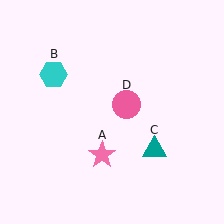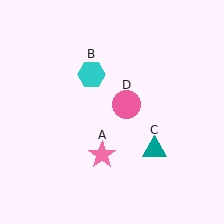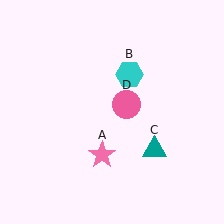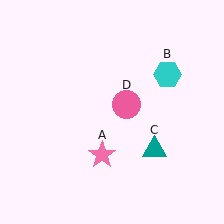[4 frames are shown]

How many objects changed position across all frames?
1 object changed position: cyan hexagon (object B).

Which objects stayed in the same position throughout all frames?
Pink star (object A) and teal triangle (object C) and pink circle (object D) remained stationary.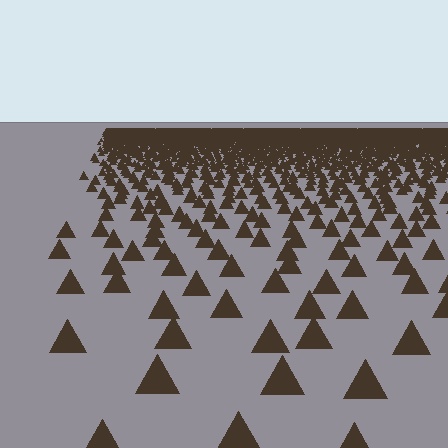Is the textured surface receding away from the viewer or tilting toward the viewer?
The surface is receding away from the viewer. Texture elements get smaller and denser toward the top.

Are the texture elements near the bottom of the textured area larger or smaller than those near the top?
Larger. Near the bottom, elements are closer to the viewer and appear at a bigger on-screen size.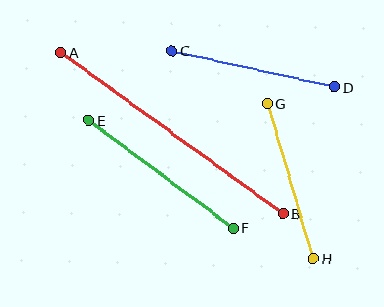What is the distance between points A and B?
The distance is approximately 274 pixels.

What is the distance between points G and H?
The distance is approximately 162 pixels.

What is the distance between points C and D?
The distance is approximately 166 pixels.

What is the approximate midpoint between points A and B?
The midpoint is at approximately (172, 133) pixels.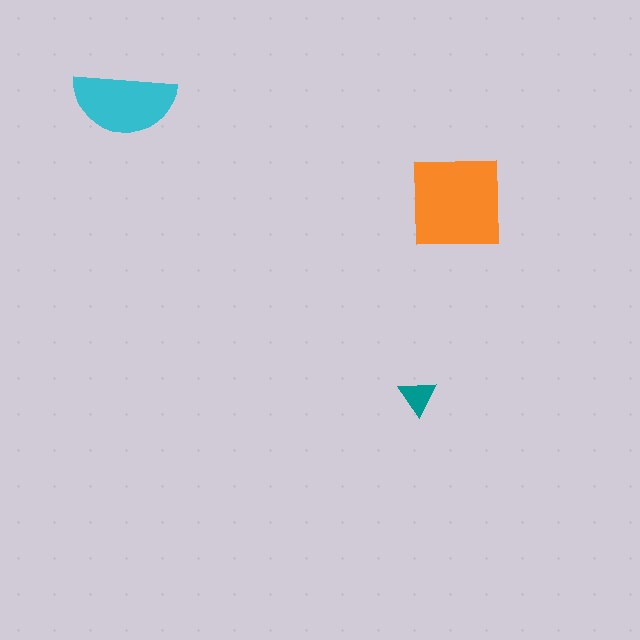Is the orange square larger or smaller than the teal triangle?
Larger.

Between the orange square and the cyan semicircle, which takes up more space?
The orange square.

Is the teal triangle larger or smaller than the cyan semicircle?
Smaller.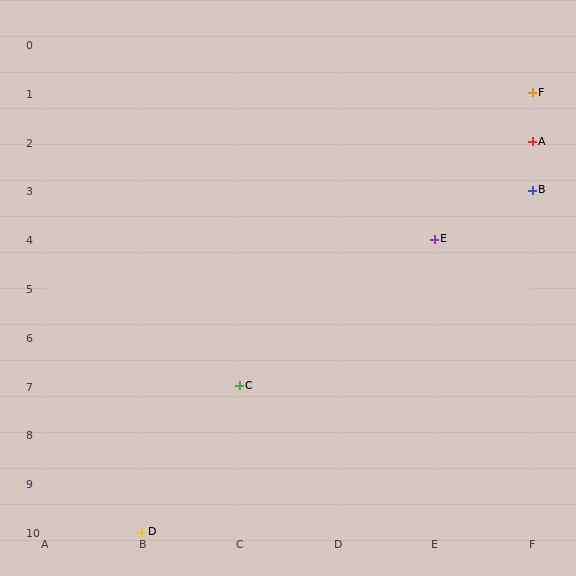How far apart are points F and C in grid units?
Points F and C are 3 columns and 6 rows apart (about 6.7 grid units diagonally).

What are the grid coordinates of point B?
Point B is at grid coordinates (F, 3).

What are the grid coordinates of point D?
Point D is at grid coordinates (B, 10).